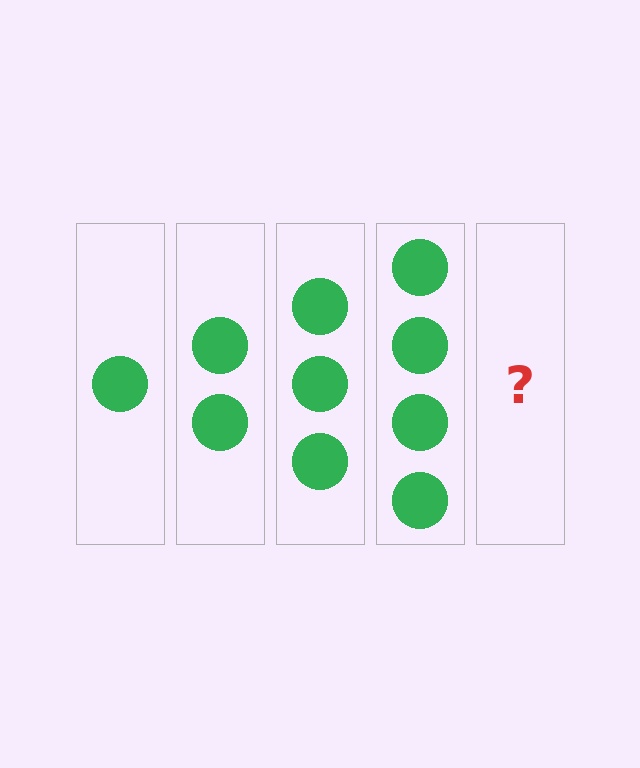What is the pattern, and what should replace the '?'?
The pattern is that each step adds one more circle. The '?' should be 5 circles.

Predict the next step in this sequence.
The next step is 5 circles.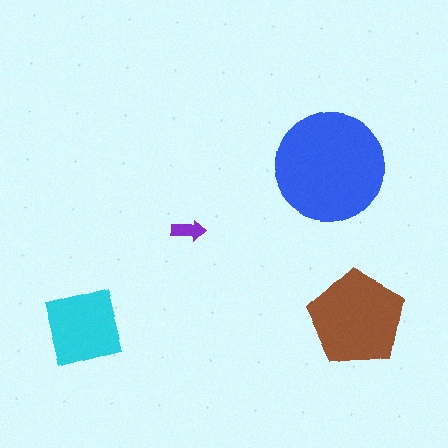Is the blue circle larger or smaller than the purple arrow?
Larger.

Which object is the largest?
The blue circle.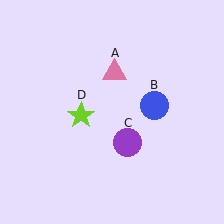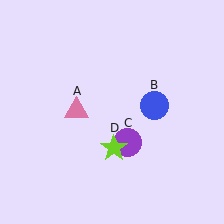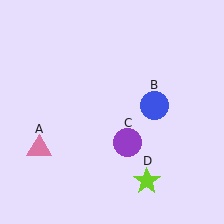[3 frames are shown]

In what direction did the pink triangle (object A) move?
The pink triangle (object A) moved down and to the left.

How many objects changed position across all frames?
2 objects changed position: pink triangle (object A), lime star (object D).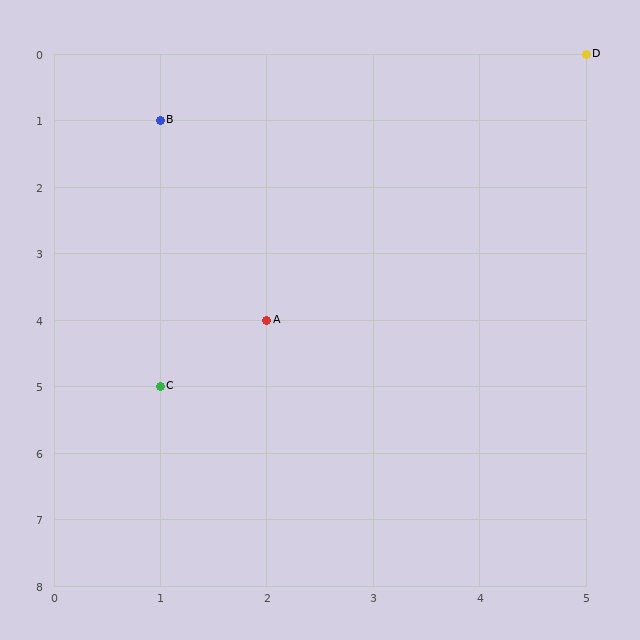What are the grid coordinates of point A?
Point A is at grid coordinates (2, 4).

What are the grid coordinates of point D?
Point D is at grid coordinates (5, 0).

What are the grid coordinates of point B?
Point B is at grid coordinates (1, 1).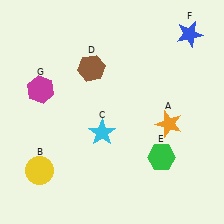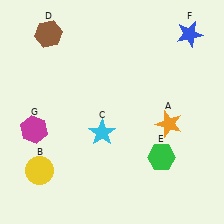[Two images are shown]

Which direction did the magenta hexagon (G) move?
The magenta hexagon (G) moved down.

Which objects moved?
The objects that moved are: the brown hexagon (D), the magenta hexagon (G).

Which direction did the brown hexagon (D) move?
The brown hexagon (D) moved left.